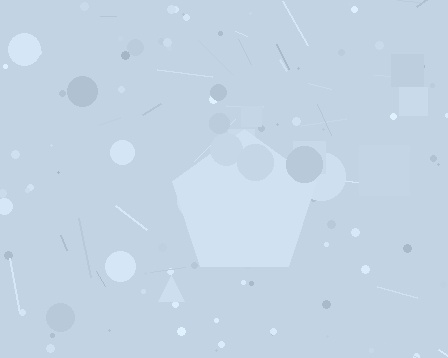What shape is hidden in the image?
A pentagon is hidden in the image.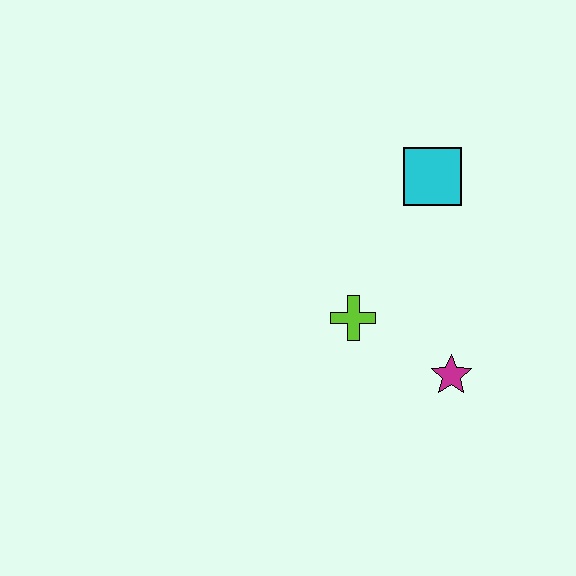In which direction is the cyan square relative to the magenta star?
The cyan square is above the magenta star.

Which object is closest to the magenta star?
The lime cross is closest to the magenta star.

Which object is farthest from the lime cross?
The cyan square is farthest from the lime cross.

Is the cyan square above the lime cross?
Yes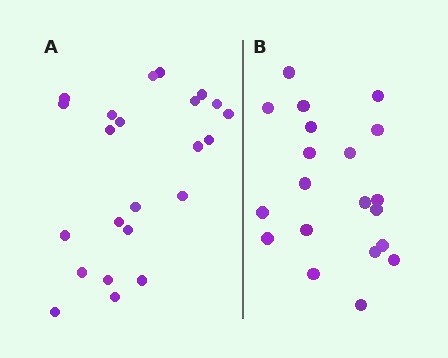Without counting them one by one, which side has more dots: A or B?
Region A (the left region) has more dots.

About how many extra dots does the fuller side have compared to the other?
Region A has just a few more — roughly 2 or 3 more dots than region B.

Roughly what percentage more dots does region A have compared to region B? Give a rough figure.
About 15% more.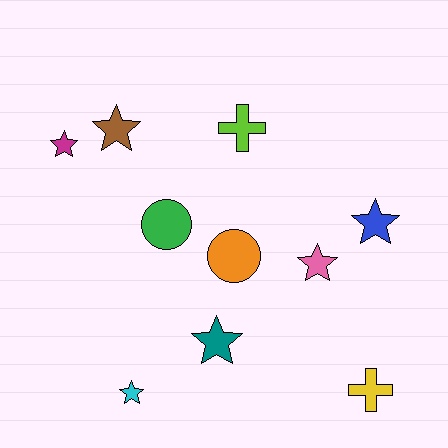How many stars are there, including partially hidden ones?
There are 6 stars.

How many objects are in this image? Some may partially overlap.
There are 10 objects.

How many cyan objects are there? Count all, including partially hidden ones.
There is 1 cyan object.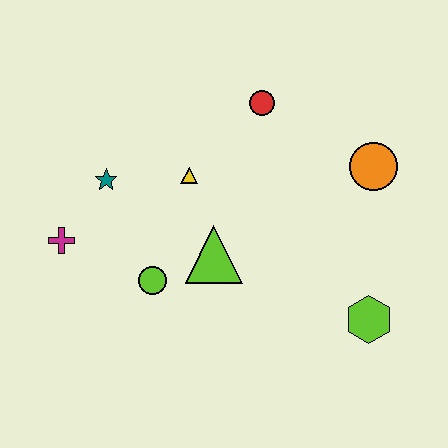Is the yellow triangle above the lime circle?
Yes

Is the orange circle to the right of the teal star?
Yes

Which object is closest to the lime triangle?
The lime circle is closest to the lime triangle.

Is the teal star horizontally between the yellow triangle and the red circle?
No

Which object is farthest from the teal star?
The lime hexagon is farthest from the teal star.